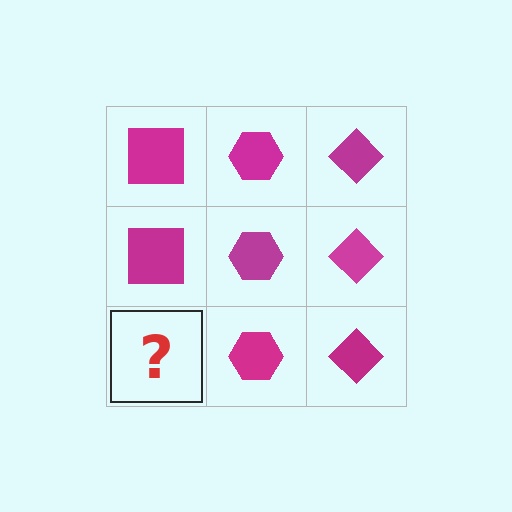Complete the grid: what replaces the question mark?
The question mark should be replaced with a magenta square.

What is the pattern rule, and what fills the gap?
The rule is that each column has a consistent shape. The gap should be filled with a magenta square.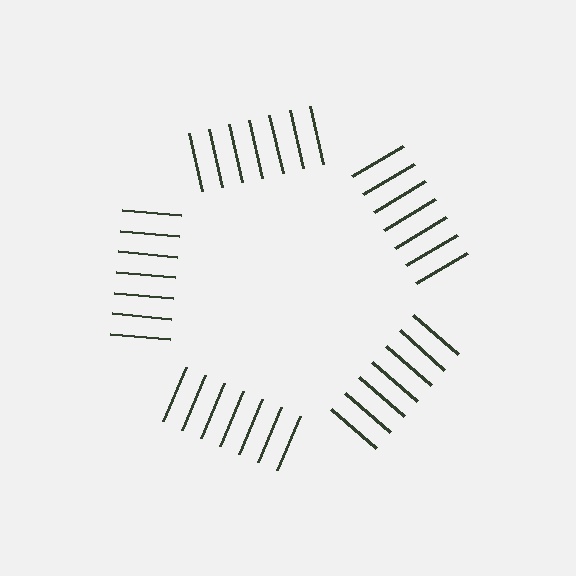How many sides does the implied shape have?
5 sides — the line-ends trace a pentagon.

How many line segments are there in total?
35 — 7 along each of the 5 edges.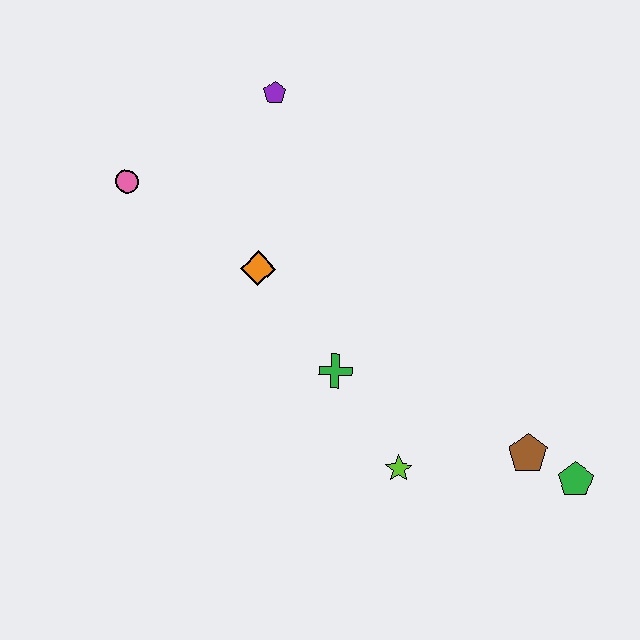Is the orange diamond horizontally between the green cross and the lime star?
No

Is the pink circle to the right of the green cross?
No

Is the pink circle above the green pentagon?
Yes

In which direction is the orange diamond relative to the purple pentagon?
The orange diamond is below the purple pentagon.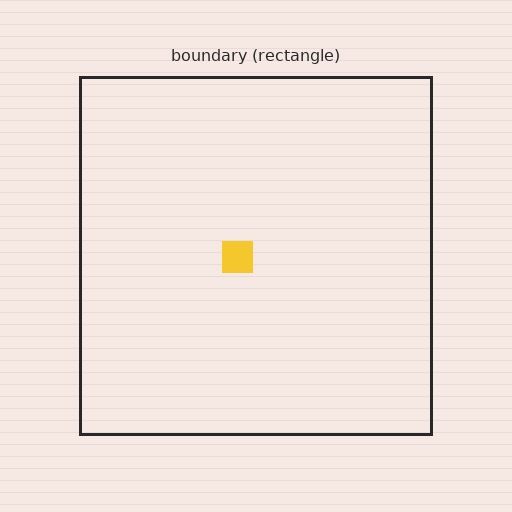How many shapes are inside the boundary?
1 inside, 0 outside.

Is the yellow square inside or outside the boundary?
Inside.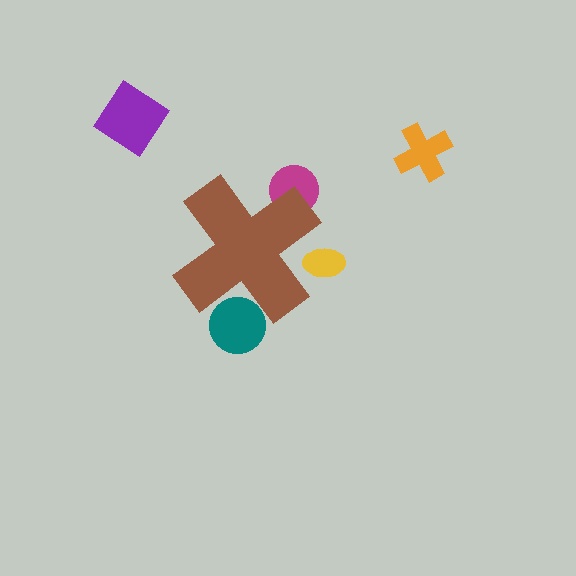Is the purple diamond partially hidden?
No, the purple diamond is fully visible.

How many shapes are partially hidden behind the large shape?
3 shapes are partially hidden.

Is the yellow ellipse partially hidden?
Yes, the yellow ellipse is partially hidden behind the brown cross.